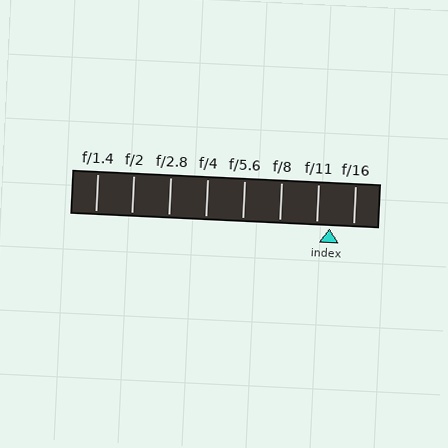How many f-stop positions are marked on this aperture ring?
There are 8 f-stop positions marked.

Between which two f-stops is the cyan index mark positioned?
The index mark is between f/11 and f/16.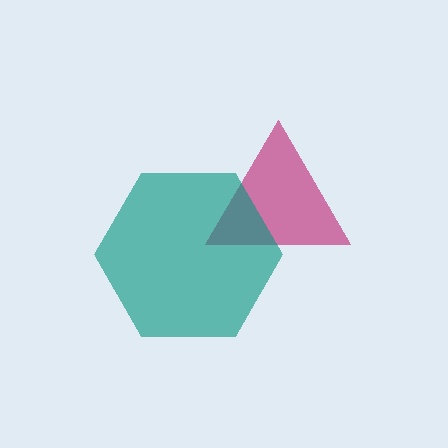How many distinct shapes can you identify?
There are 2 distinct shapes: a magenta triangle, a teal hexagon.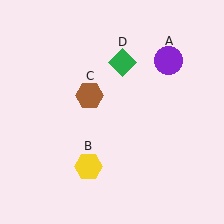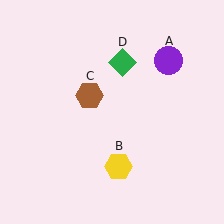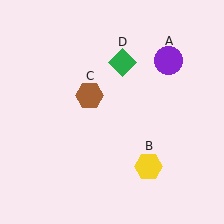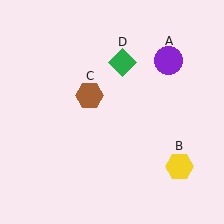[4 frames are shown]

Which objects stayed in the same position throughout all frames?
Purple circle (object A) and brown hexagon (object C) and green diamond (object D) remained stationary.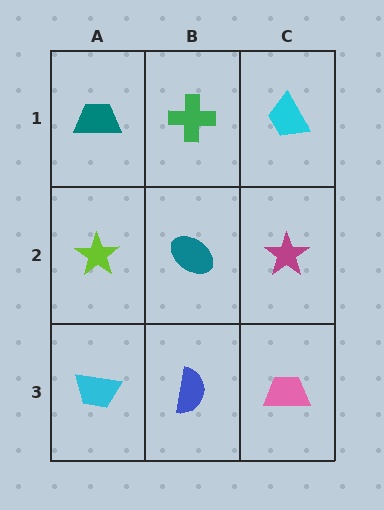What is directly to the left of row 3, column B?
A cyan trapezoid.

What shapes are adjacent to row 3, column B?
A teal ellipse (row 2, column B), a cyan trapezoid (row 3, column A), a pink trapezoid (row 3, column C).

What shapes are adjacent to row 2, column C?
A cyan trapezoid (row 1, column C), a pink trapezoid (row 3, column C), a teal ellipse (row 2, column B).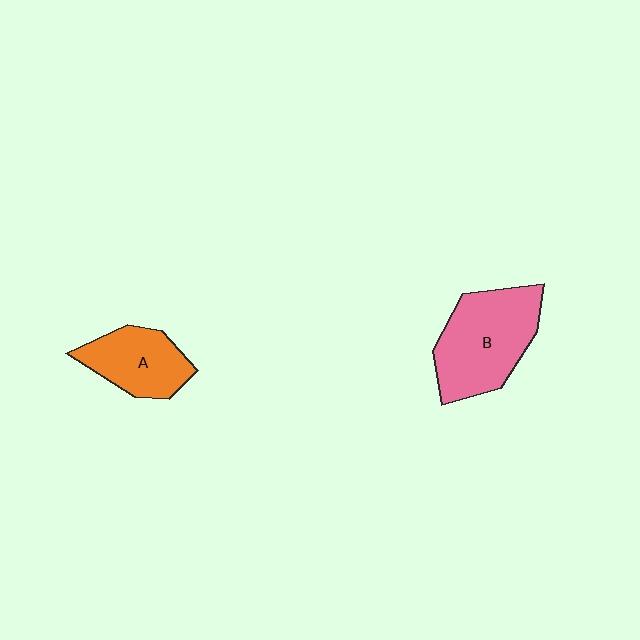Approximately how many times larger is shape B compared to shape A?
Approximately 1.5 times.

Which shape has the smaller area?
Shape A (orange).